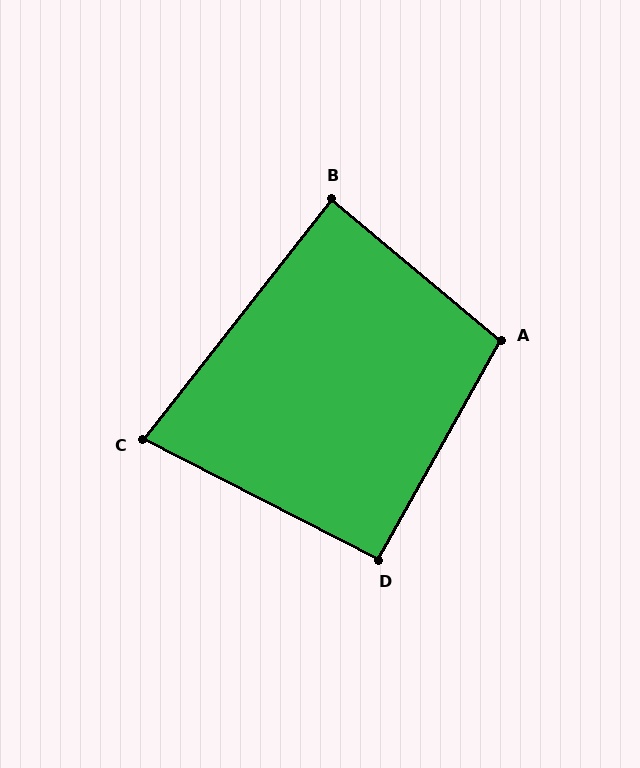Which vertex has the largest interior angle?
A, at approximately 101 degrees.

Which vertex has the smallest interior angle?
C, at approximately 79 degrees.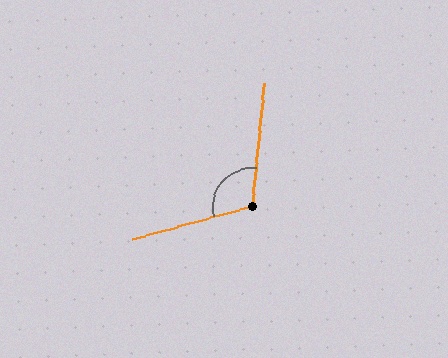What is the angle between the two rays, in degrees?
Approximately 111 degrees.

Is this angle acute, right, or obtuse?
It is obtuse.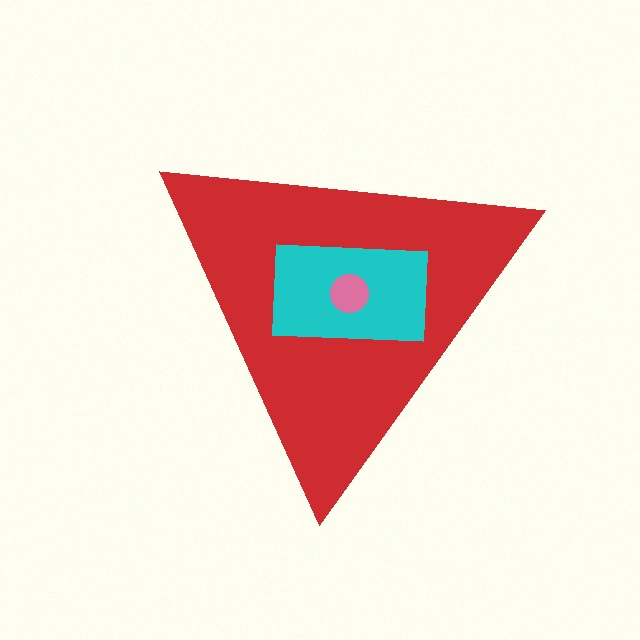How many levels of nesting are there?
3.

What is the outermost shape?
The red triangle.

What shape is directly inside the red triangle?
The cyan rectangle.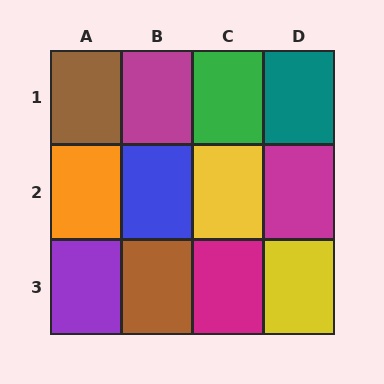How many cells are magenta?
3 cells are magenta.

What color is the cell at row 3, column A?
Purple.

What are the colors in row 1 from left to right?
Brown, magenta, green, teal.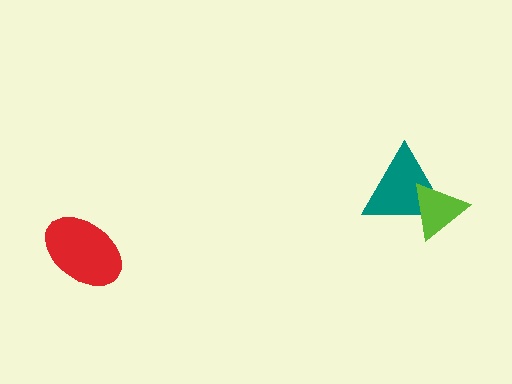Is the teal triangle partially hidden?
Yes, it is partially covered by another shape.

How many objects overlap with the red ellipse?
0 objects overlap with the red ellipse.